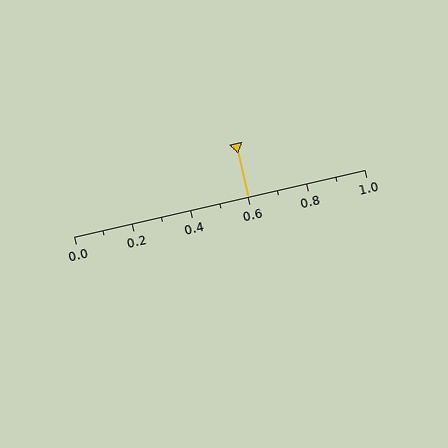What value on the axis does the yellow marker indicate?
The marker indicates approximately 0.6.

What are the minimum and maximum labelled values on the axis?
The axis runs from 0.0 to 1.0.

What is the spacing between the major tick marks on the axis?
The major ticks are spaced 0.2 apart.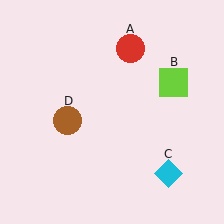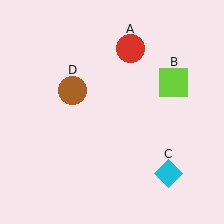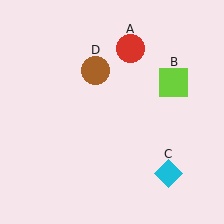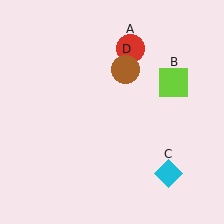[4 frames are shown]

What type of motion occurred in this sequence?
The brown circle (object D) rotated clockwise around the center of the scene.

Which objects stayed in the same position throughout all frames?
Red circle (object A) and lime square (object B) and cyan diamond (object C) remained stationary.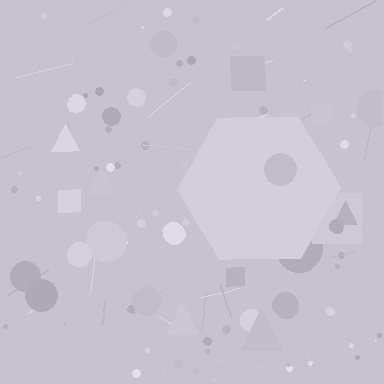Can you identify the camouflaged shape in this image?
The camouflaged shape is a hexagon.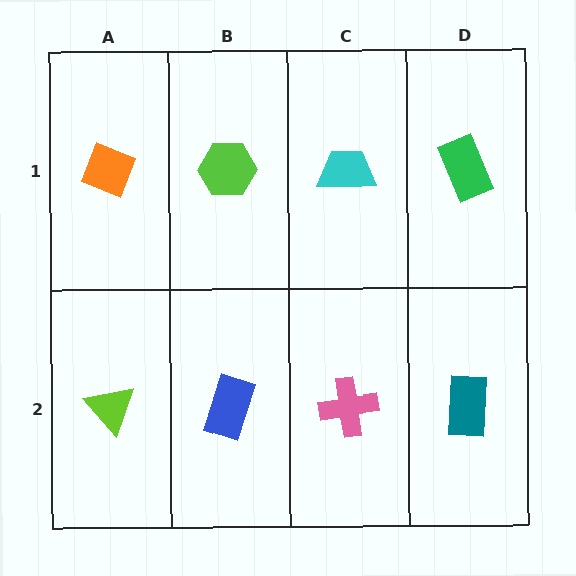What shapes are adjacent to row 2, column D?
A green rectangle (row 1, column D), a pink cross (row 2, column C).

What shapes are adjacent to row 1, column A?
A lime triangle (row 2, column A), a lime hexagon (row 1, column B).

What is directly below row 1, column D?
A teal rectangle.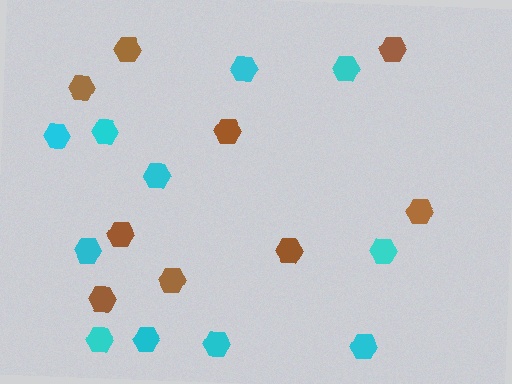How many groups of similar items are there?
There are 2 groups: one group of brown hexagons (9) and one group of cyan hexagons (11).